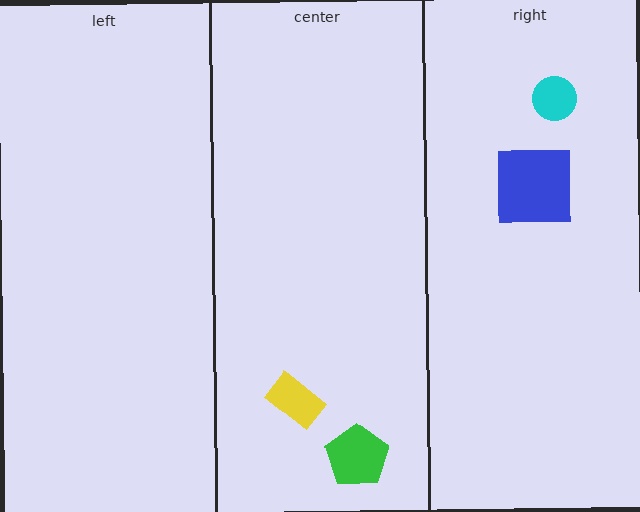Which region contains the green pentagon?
The center region.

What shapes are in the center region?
The green pentagon, the yellow rectangle.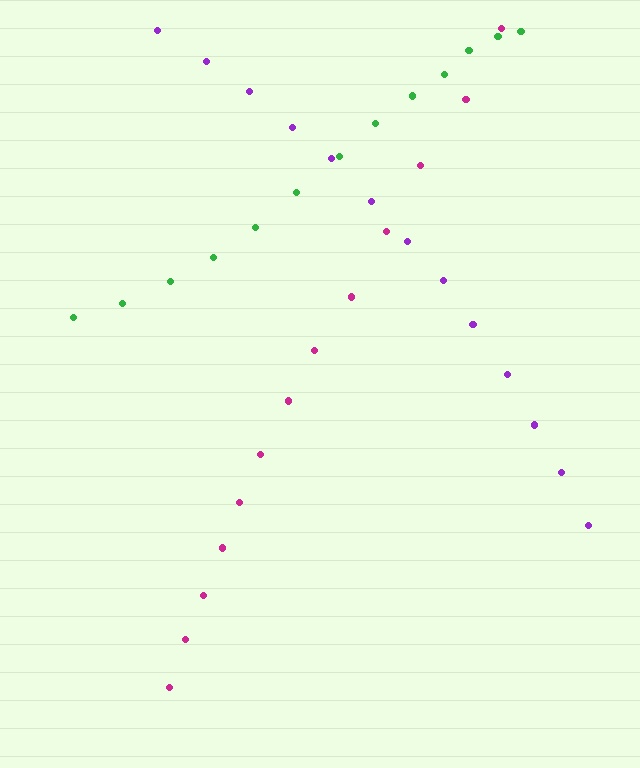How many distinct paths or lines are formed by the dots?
There are 3 distinct paths.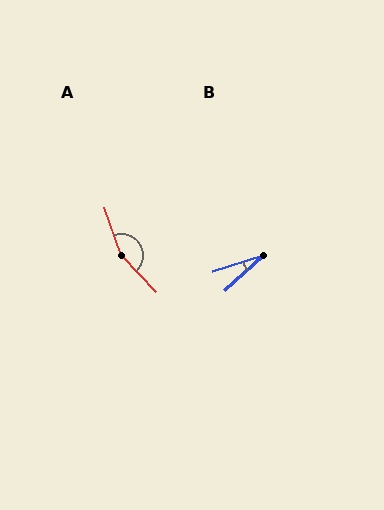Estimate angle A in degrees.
Approximately 155 degrees.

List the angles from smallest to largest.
B (24°), A (155°).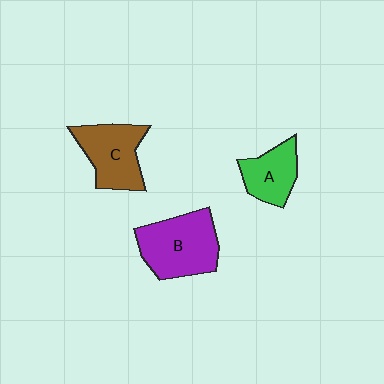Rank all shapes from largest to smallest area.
From largest to smallest: B (purple), C (brown), A (green).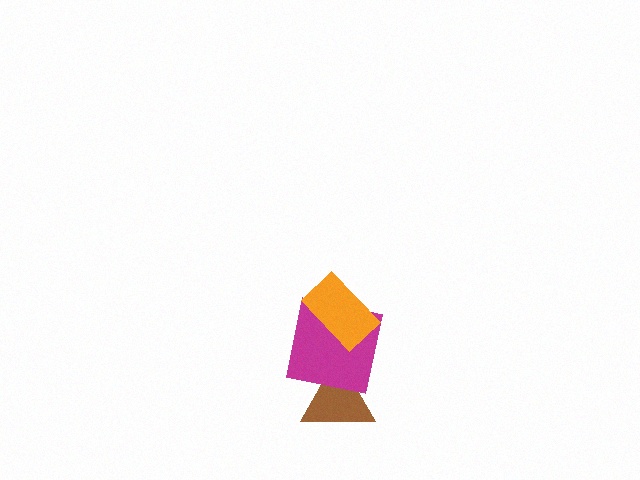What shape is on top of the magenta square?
The orange rectangle is on top of the magenta square.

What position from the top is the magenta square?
The magenta square is 2nd from the top.